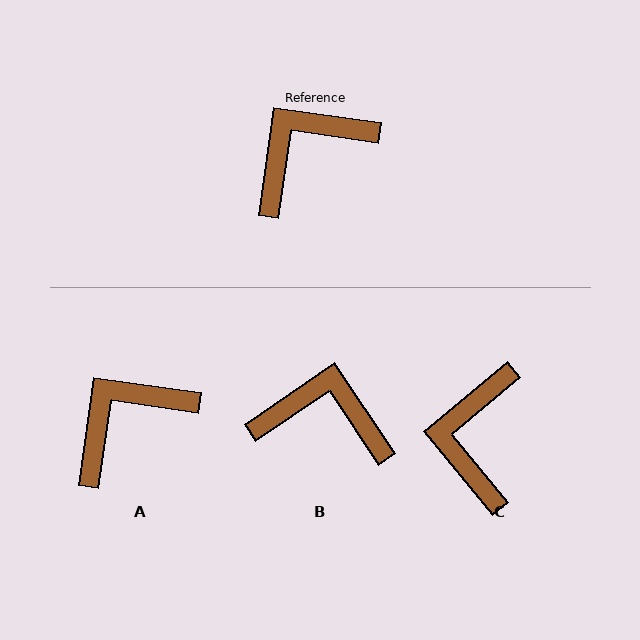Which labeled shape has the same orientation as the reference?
A.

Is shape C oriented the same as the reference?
No, it is off by about 48 degrees.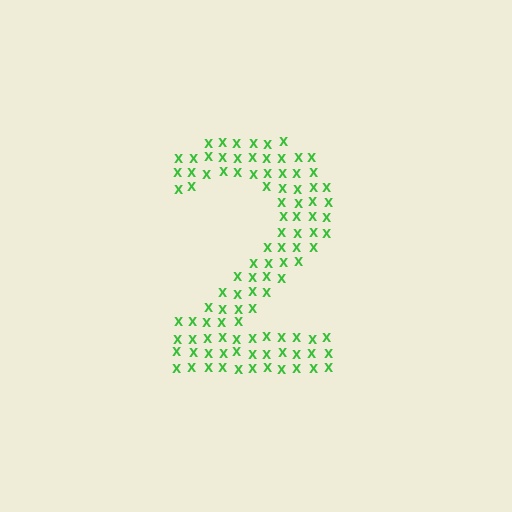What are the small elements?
The small elements are letter X's.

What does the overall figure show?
The overall figure shows the digit 2.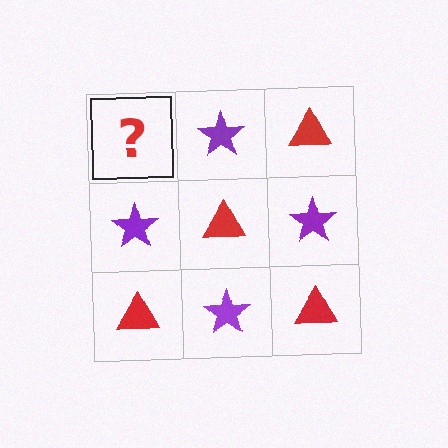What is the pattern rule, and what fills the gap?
The rule is that it alternates red triangle and purple star in a checkerboard pattern. The gap should be filled with a red triangle.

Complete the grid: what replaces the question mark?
The question mark should be replaced with a red triangle.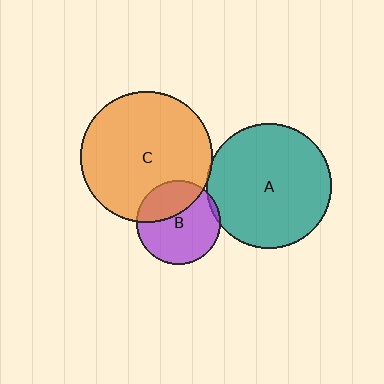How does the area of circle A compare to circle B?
Approximately 2.2 times.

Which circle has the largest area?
Circle C (orange).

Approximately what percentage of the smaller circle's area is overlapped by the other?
Approximately 35%.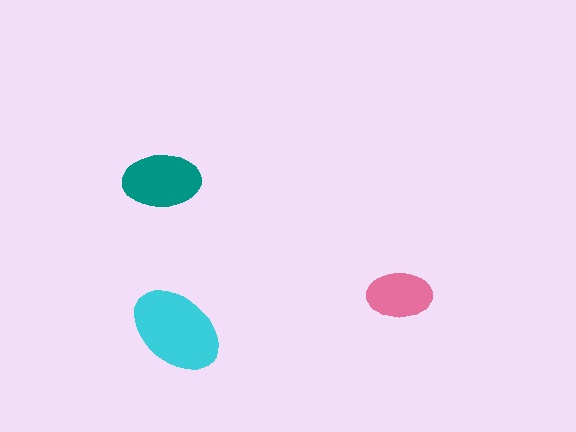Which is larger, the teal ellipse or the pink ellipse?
The teal one.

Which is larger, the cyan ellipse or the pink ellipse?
The cyan one.